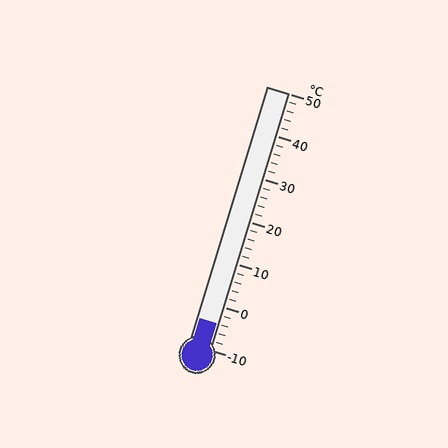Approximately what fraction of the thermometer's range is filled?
The thermometer is filled to approximately 10% of its range.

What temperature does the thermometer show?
The thermometer shows approximately -4°C.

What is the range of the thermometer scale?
The thermometer scale ranges from -10°C to 50°C.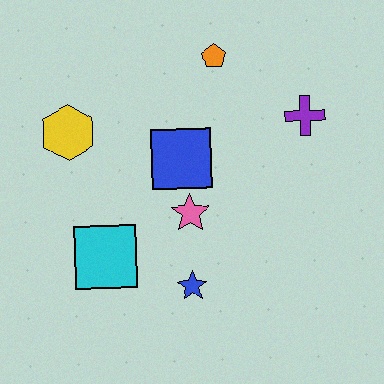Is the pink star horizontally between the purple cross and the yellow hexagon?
Yes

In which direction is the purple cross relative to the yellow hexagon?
The purple cross is to the right of the yellow hexagon.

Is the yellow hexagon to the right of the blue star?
No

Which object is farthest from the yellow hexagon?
The purple cross is farthest from the yellow hexagon.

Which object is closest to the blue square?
The pink star is closest to the blue square.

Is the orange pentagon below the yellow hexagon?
No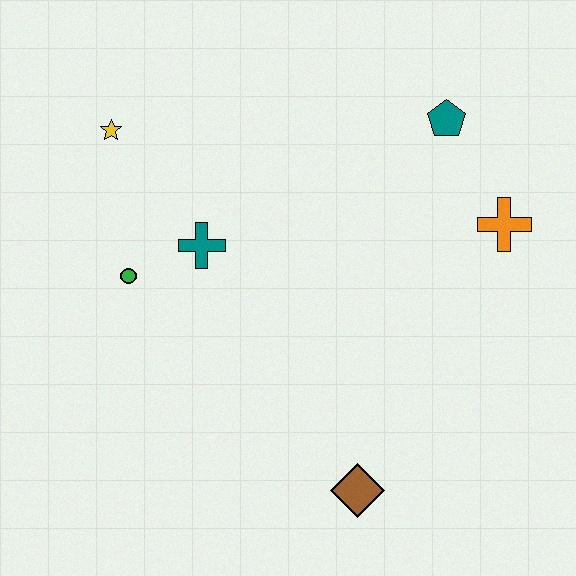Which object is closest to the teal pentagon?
The orange cross is closest to the teal pentagon.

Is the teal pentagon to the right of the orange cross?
No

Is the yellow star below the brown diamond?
No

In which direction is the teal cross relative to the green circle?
The teal cross is to the right of the green circle.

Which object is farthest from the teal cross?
The orange cross is farthest from the teal cross.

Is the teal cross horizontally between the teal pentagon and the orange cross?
No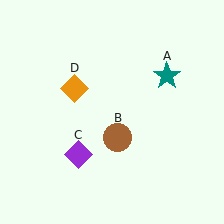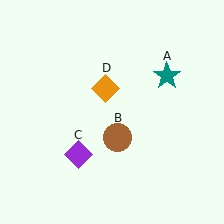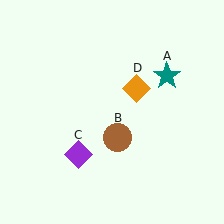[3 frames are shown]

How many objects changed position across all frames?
1 object changed position: orange diamond (object D).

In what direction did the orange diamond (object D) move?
The orange diamond (object D) moved right.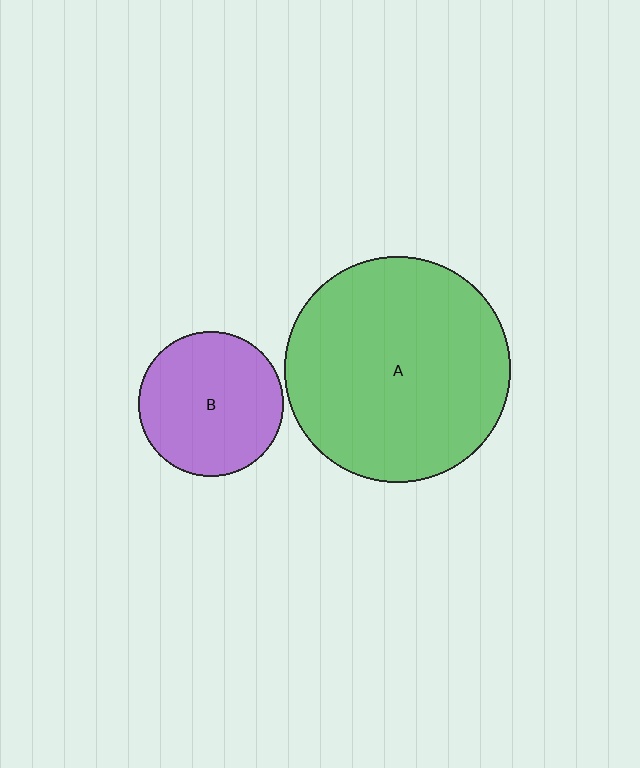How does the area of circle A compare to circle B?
Approximately 2.4 times.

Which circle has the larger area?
Circle A (green).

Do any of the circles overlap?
No, none of the circles overlap.